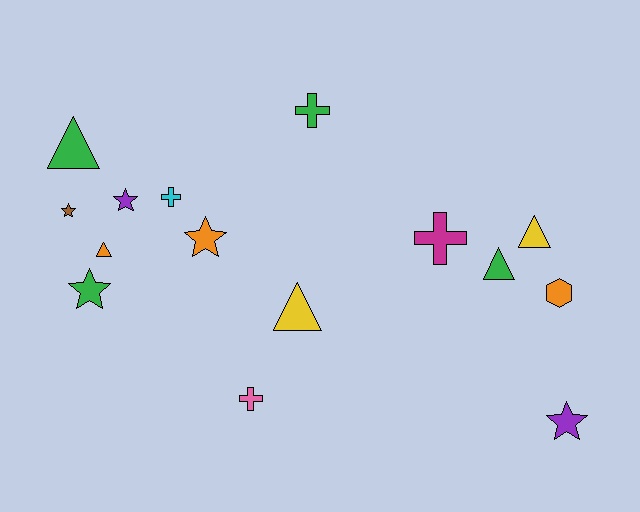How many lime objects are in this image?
There are no lime objects.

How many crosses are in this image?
There are 4 crosses.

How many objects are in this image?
There are 15 objects.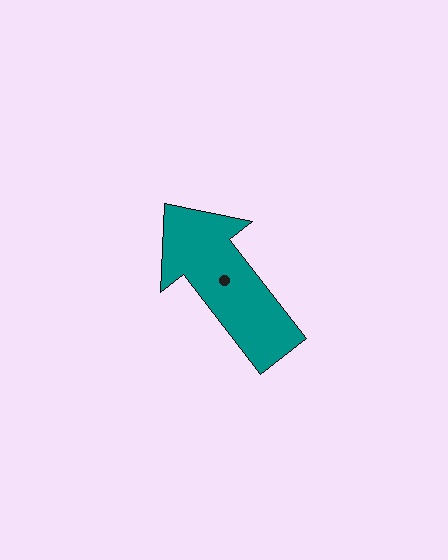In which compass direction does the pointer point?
Northwest.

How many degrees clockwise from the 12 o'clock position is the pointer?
Approximately 322 degrees.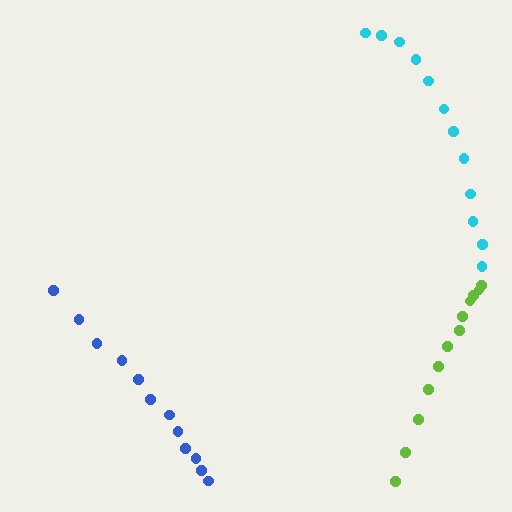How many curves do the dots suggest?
There are 3 distinct paths.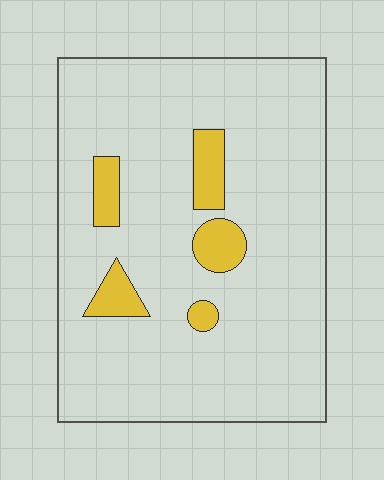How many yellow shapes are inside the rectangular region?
5.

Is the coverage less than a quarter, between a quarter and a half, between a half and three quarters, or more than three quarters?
Less than a quarter.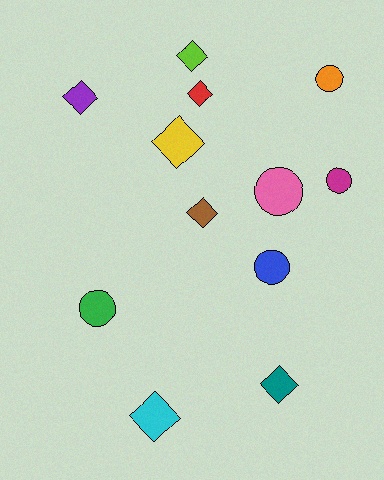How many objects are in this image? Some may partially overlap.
There are 12 objects.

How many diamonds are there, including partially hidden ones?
There are 7 diamonds.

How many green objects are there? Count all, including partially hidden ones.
There is 1 green object.